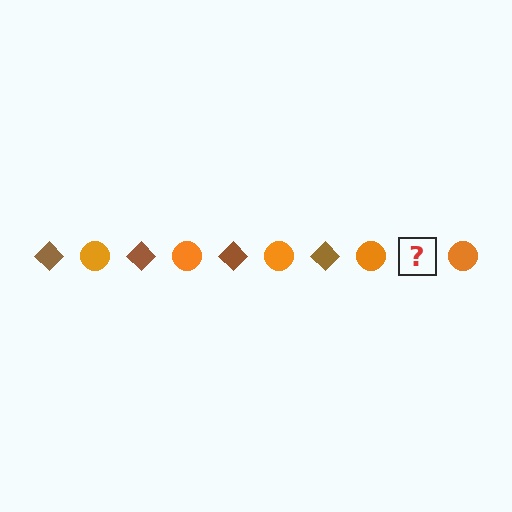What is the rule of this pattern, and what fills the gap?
The rule is that the pattern alternates between brown diamond and orange circle. The gap should be filled with a brown diamond.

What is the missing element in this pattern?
The missing element is a brown diamond.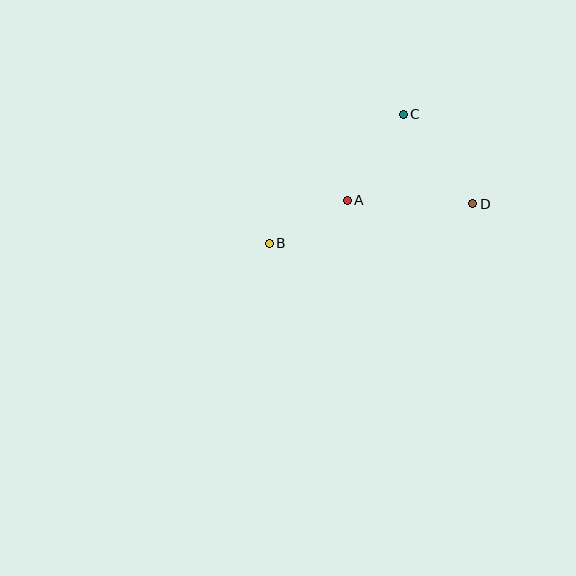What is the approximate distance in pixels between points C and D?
The distance between C and D is approximately 113 pixels.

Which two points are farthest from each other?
Points B and D are farthest from each other.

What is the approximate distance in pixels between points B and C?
The distance between B and C is approximately 186 pixels.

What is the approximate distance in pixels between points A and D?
The distance between A and D is approximately 126 pixels.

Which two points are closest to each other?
Points A and B are closest to each other.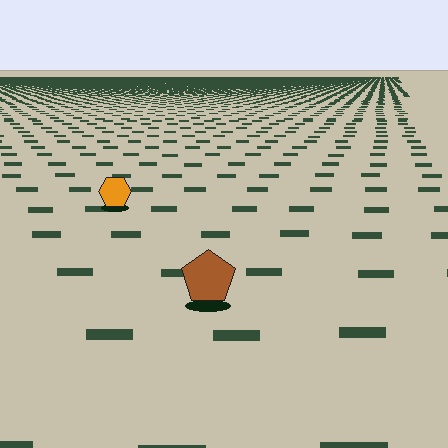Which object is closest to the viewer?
The brown pentagon is closest. The texture marks near it are larger and more spread out.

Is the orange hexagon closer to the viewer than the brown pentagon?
No. The brown pentagon is closer — you can tell from the texture gradient: the ground texture is coarser near it.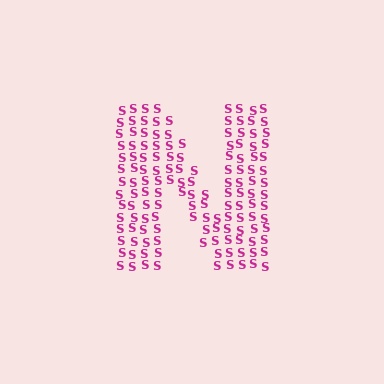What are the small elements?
The small elements are letter S's.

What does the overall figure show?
The overall figure shows the letter N.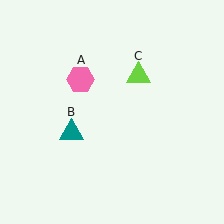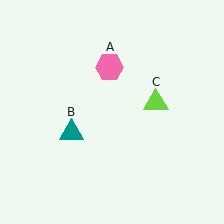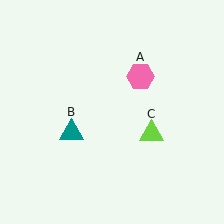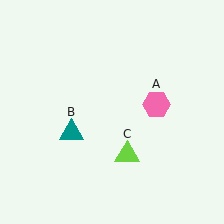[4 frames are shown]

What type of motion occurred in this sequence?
The pink hexagon (object A), lime triangle (object C) rotated clockwise around the center of the scene.